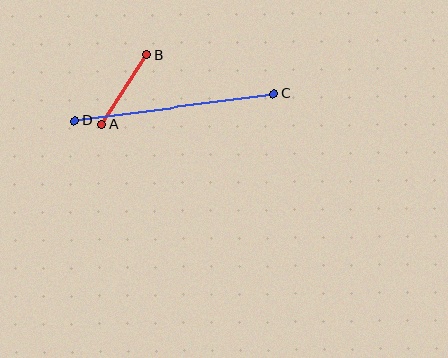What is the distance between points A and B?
The distance is approximately 83 pixels.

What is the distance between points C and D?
The distance is approximately 201 pixels.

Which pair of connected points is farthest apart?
Points C and D are farthest apart.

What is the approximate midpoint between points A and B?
The midpoint is at approximately (124, 90) pixels.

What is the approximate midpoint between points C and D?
The midpoint is at approximately (175, 107) pixels.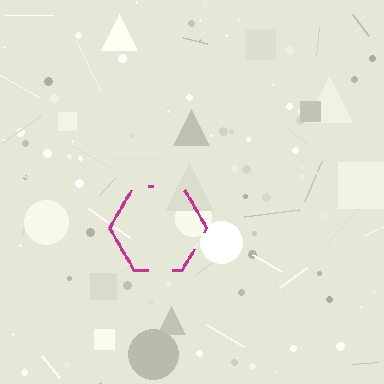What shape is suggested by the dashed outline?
The dashed outline suggests a hexagon.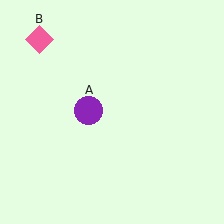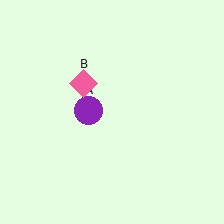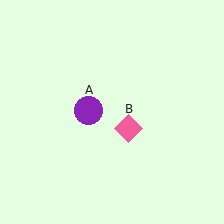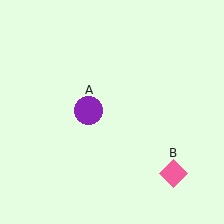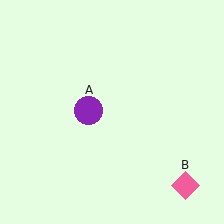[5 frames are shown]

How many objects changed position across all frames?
1 object changed position: pink diamond (object B).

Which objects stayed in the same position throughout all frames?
Purple circle (object A) remained stationary.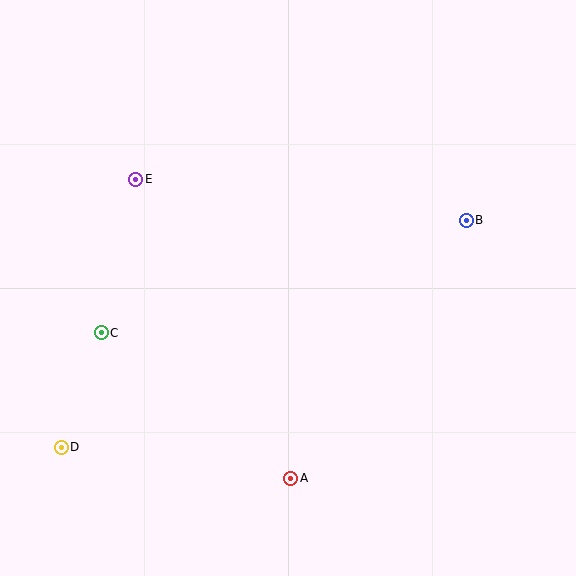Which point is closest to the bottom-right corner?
Point A is closest to the bottom-right corner.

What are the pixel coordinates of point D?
Point D is at (61, 447).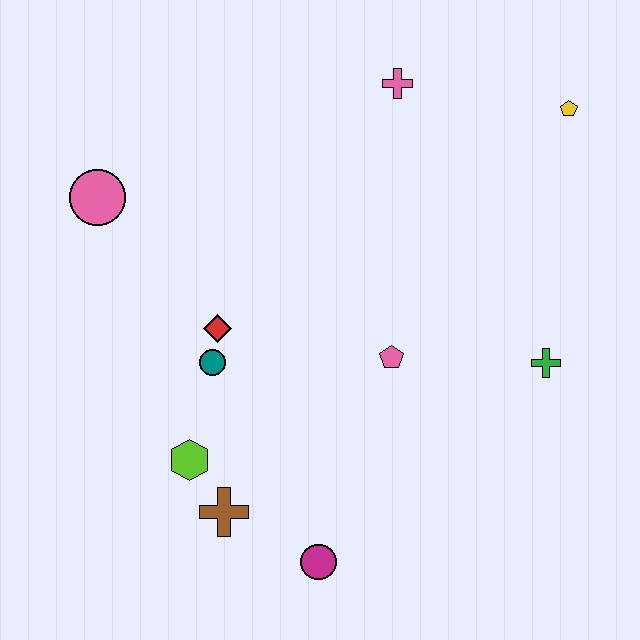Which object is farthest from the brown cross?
The yellow pentagon is farthest from the brown cross.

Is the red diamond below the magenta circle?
No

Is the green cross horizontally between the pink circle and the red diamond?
No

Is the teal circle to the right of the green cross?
No